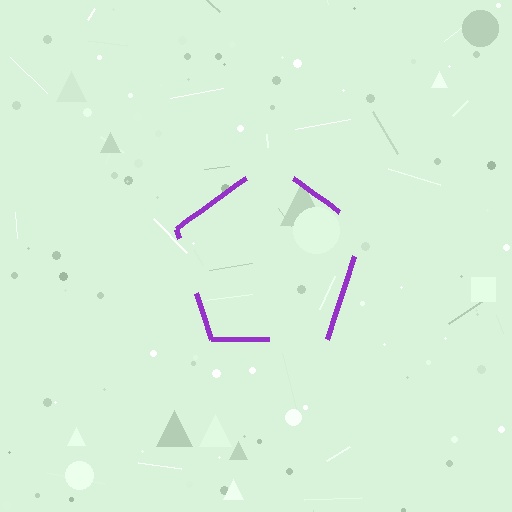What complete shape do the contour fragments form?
The contour fragments form a pentagon.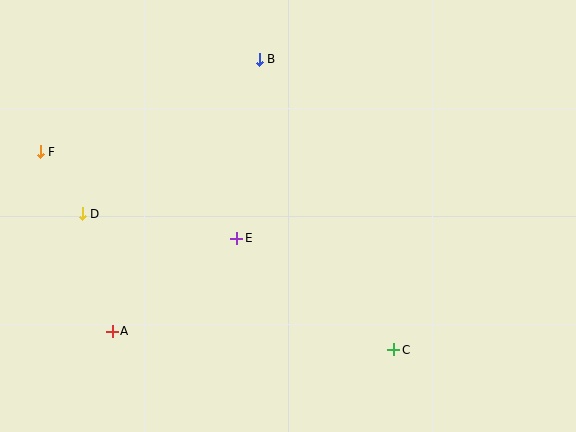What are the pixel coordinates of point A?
Point A is at (112, 331).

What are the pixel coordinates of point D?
Point D is at (82, 214).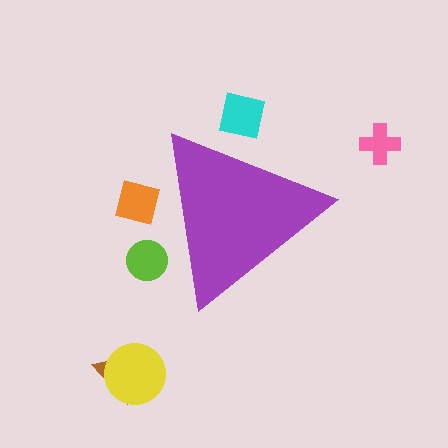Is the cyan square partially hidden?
Yes, the cyan square is partially hidden behind the purple triangle.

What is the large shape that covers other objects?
A purple triangle.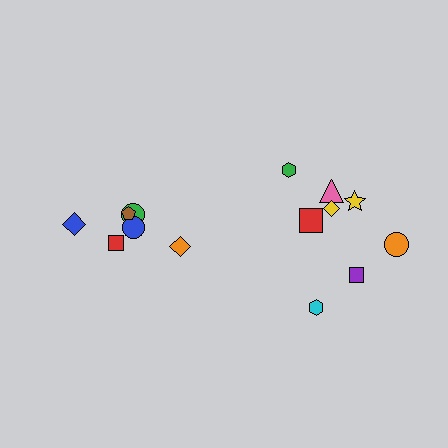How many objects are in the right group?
There are 8 objects.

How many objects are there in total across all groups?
There are 14 objects.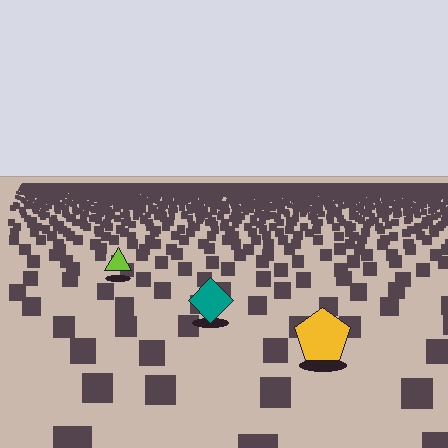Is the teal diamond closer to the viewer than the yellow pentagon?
No. The yellow pentagon is closer — you can tell from the texture gradient: the ground texture is coarser near it.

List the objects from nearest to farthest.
From nearest to farthest: the yellow pentagon, the teal diamond, the lime triangle.